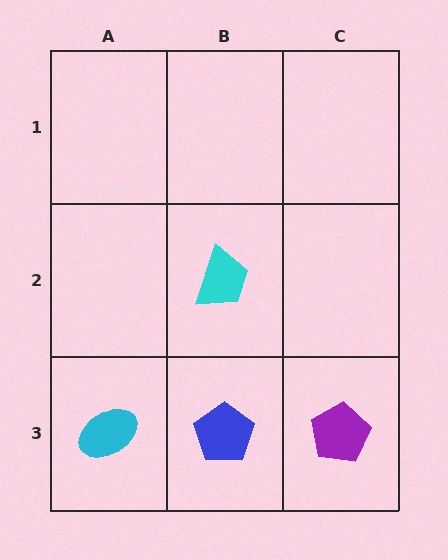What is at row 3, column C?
A purple pentagon.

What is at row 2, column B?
A cyan trapezoid.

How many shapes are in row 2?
1 shape.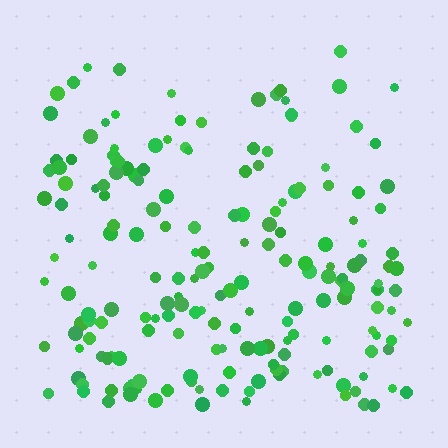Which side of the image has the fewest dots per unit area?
The top.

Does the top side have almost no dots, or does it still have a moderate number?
Still a moderate number, just noticeably fewer than the bottom.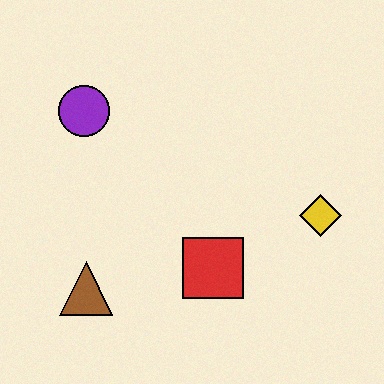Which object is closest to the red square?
The yellow diamond is closest to the red square.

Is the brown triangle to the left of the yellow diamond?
Yes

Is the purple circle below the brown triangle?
No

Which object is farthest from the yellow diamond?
The purple circle is farthest from the yellow diamond.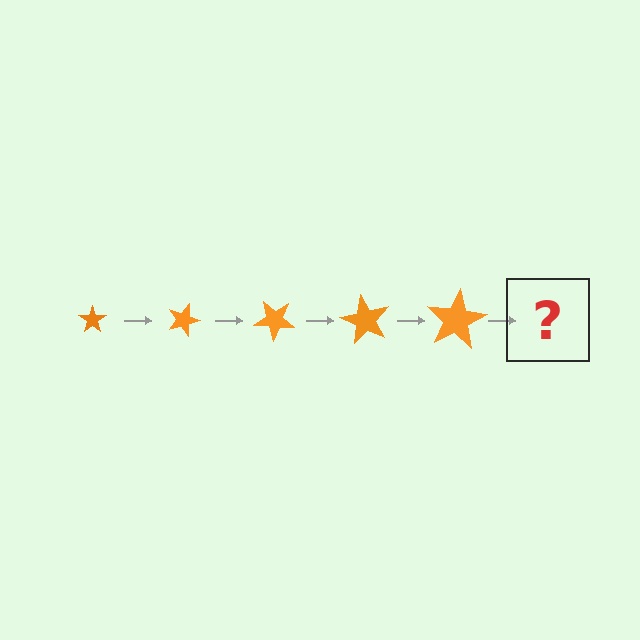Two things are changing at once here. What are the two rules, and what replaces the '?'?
The two rules are that the star grows larger each step and it rotates 20 degrees each step. The '?' should be a star, larger than the previous one and rotated 100 degrees from the start.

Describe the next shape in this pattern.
It should be a star, larger than the previous one and rotated 100 degrees from the start.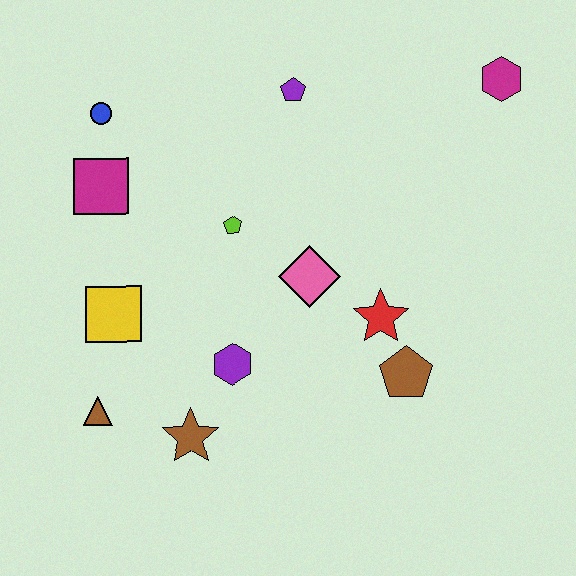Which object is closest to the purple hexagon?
The brown star is closest to the purple hexagon.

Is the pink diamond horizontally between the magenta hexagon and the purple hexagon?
Yes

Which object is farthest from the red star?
The blue circle is farthest from the red star.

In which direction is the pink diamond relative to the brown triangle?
The pink diamond is to the right of the brown triangle.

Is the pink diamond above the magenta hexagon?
No